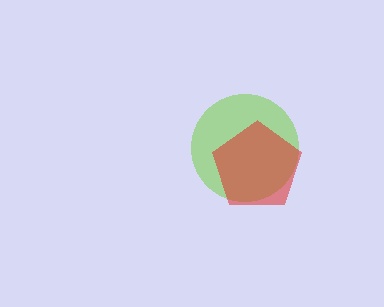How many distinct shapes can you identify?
There are 2 distinct shapes: a lime circle, a red pentagon.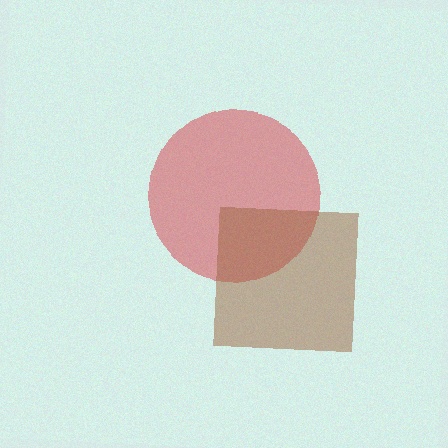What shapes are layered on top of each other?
The layered shapes are: a red circle, a brown square.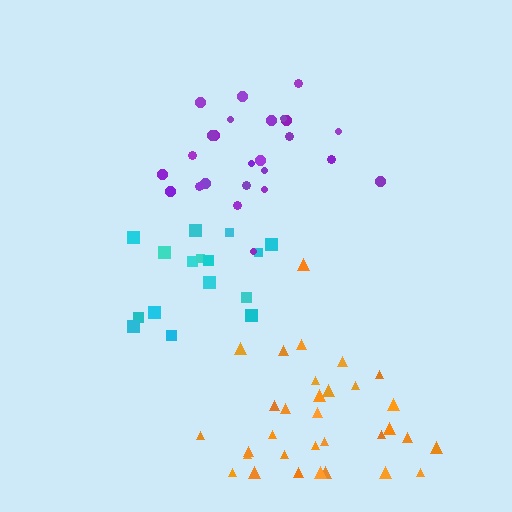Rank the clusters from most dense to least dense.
purple, orange, cyan.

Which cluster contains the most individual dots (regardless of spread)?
Orange (32).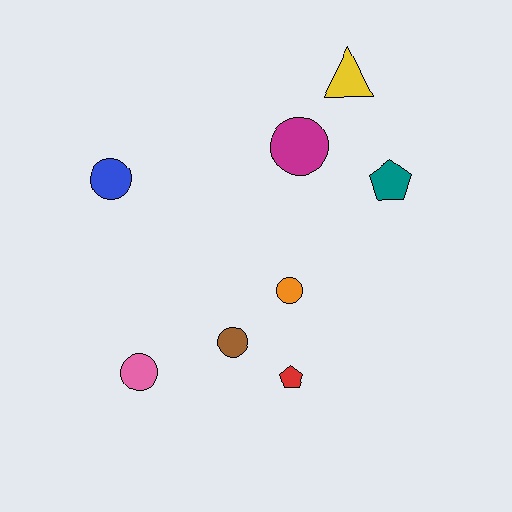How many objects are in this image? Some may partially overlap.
There are 8 objects.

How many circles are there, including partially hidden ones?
There are 5 circles.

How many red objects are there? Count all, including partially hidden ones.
There is 1 red object.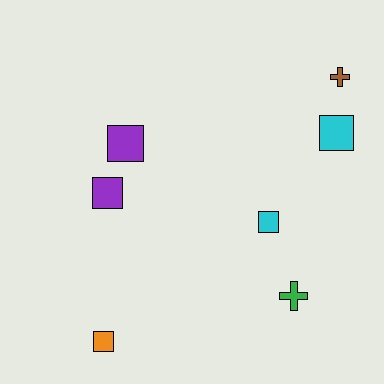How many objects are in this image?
There are 7 objects.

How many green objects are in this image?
There is 1 green object.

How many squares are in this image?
There are 5 squares.